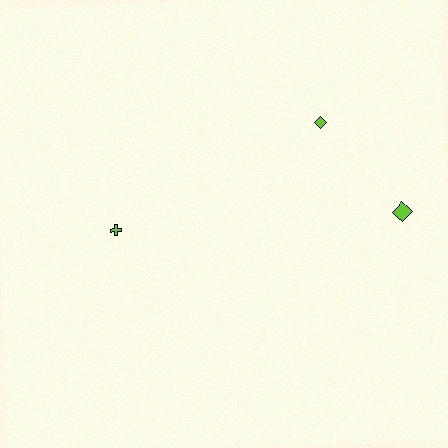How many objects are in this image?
There are 3 objects.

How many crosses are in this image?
There is 1 cross.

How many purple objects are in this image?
There are no purple objects.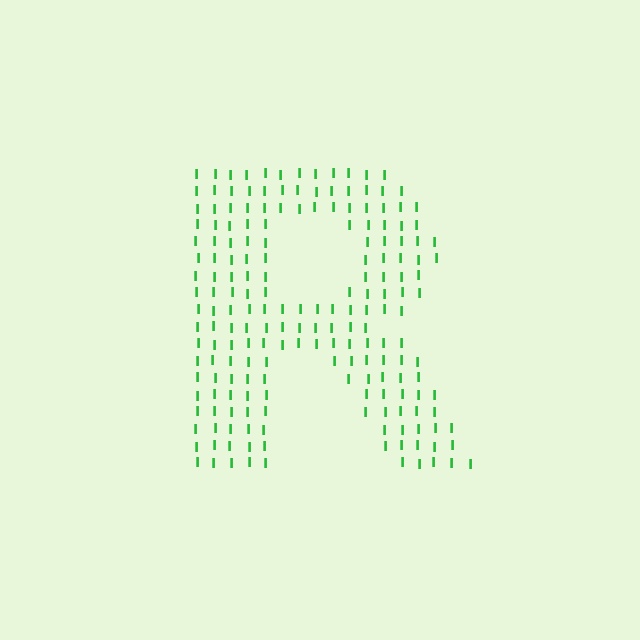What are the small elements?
The small elements are letter I's.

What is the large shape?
The large shape is the letter R.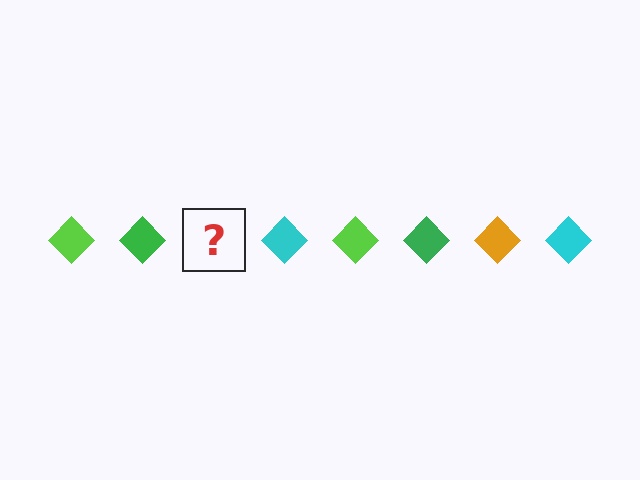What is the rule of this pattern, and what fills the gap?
The rule is that the pattern cycles through lime, green, orange, cyan diamonds. The gap should be filled with an orange diamond.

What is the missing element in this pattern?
The missing element is an orange diamond.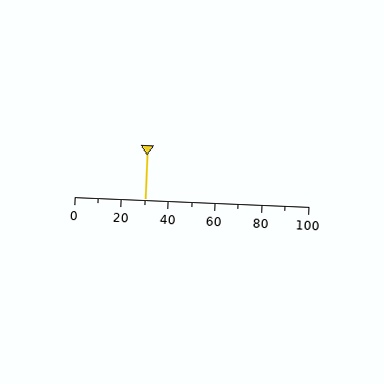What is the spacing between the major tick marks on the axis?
The major ticks are spaced 20 apart.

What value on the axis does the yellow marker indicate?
The marker indicates approximately 30.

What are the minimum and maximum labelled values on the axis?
The axis runs from 0 to 100.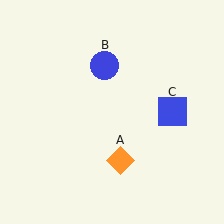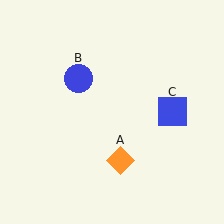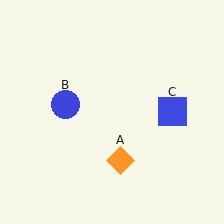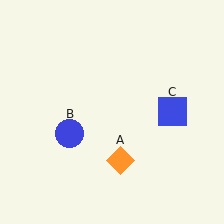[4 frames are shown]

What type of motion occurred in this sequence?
The blue circle (object B) rotated counterclockwise around the center of the scene.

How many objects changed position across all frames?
1 object changed position: blue circle (object B).